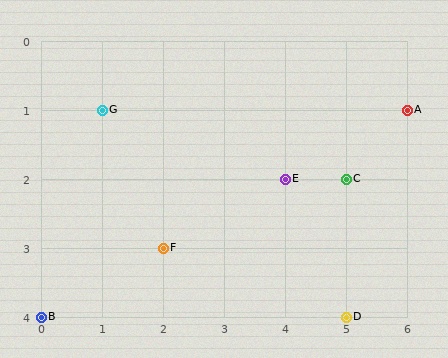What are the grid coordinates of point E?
Point E is at grid coordinates (4, 2).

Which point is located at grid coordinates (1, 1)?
Point G is at (1, 1).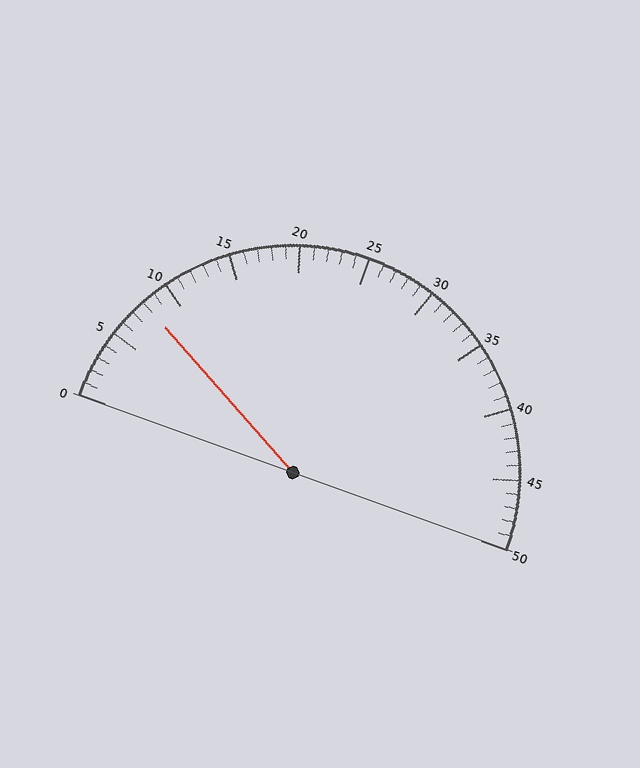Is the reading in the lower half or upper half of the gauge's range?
The reading is in the lower half of the range (0 to 50).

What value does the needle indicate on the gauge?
The needle indicates approximately 8.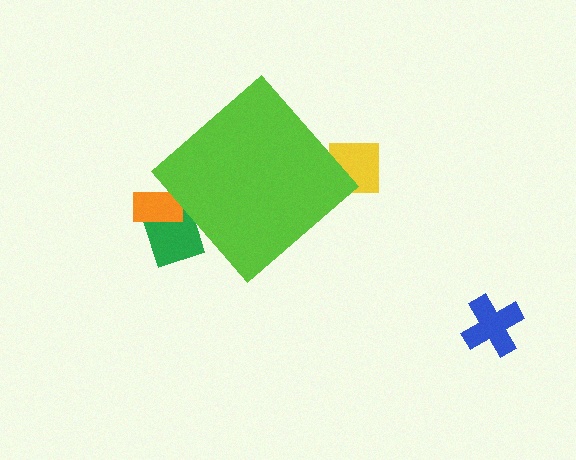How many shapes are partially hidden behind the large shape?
3 shapes are partially hidden.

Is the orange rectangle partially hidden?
Yes, the orange rectangle is partially hidden behind the lime diamond.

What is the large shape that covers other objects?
A lime diamond.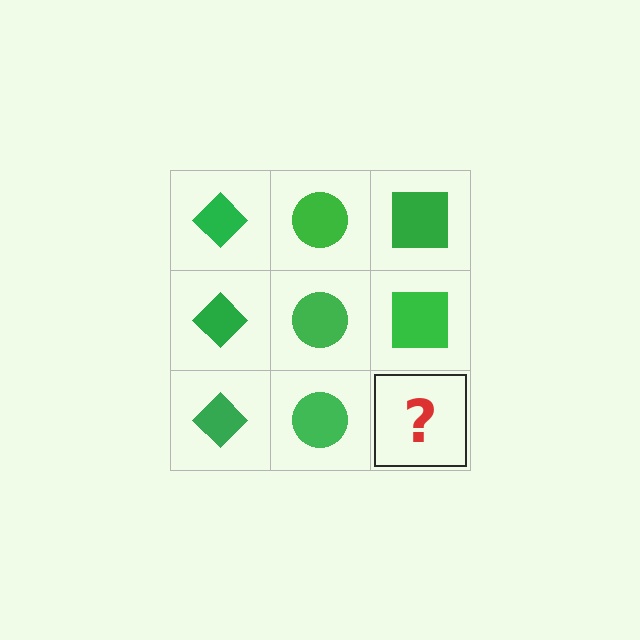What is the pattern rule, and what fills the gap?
The rule is that each column has a consistent shape. The gap should be filled with a green square.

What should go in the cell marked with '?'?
The missing cell should contain a green square.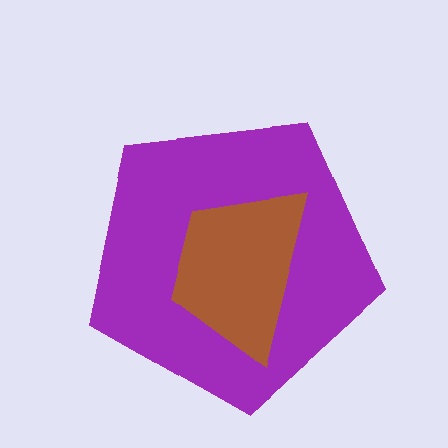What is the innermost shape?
The brown trapezoid.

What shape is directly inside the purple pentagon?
The brown trapezoid.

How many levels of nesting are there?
2.